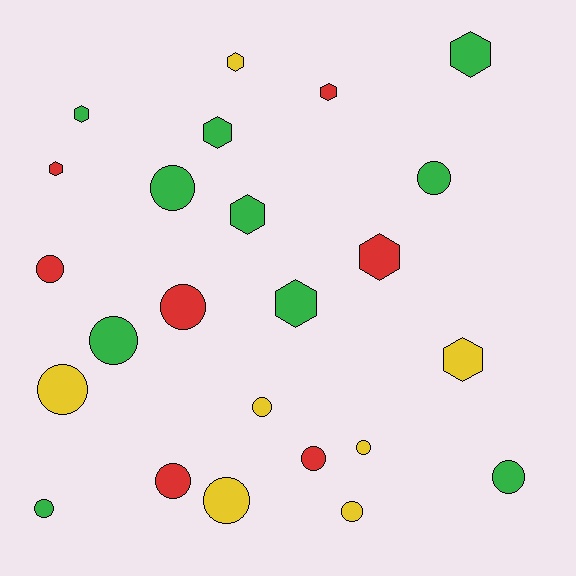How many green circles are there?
There are 5 green circles.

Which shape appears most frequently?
Circle, with 14 objects.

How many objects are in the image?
There are 24 objects.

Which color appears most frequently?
Green, with 10 objects.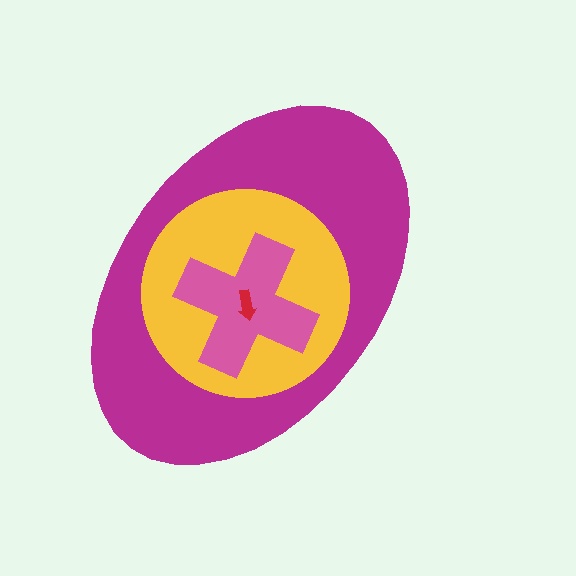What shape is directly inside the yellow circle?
The pink cross.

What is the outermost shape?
The magenta ellipse.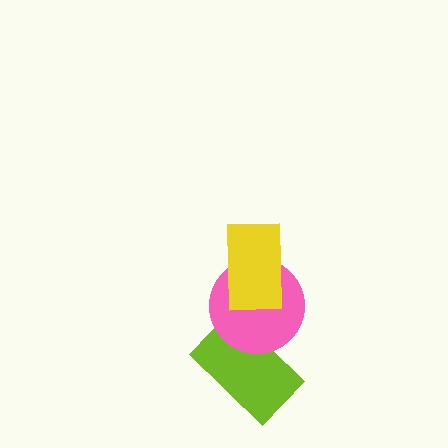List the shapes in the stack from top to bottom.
From top to bottom: the yellow rectangle, the pink circle, the lime rectangle.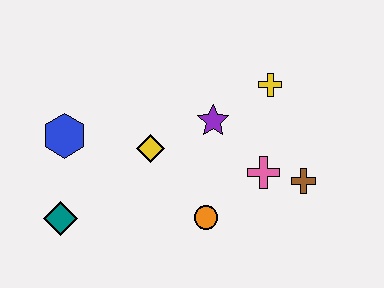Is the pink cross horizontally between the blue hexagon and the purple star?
No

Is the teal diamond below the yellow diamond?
Yes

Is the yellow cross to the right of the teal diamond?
Yes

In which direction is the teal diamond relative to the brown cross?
The teal diamond is to the left of the brown cross.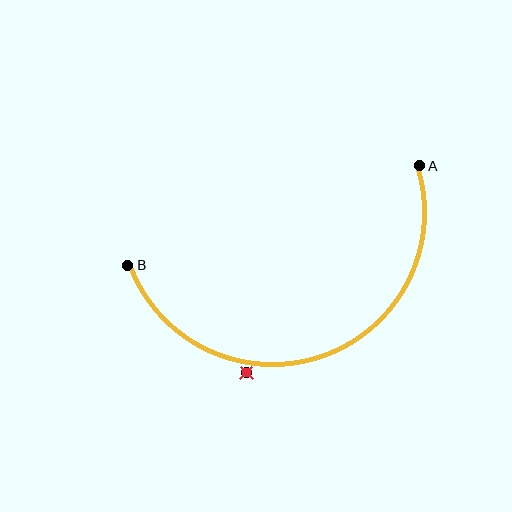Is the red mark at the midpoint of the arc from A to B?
No — the red mark does not lie on the arc at all. It sits slightly outside the curve.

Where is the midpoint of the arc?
The arc midpoint is the point on the curve farthest from the straight line joining A and B. It sits below that line.